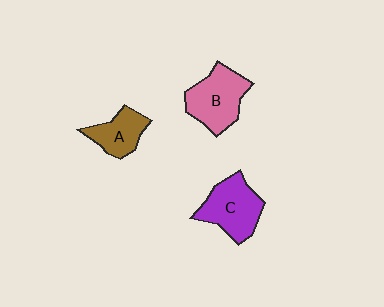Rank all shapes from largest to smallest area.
From largest to smallest: B (pink), C (purple), A (brown).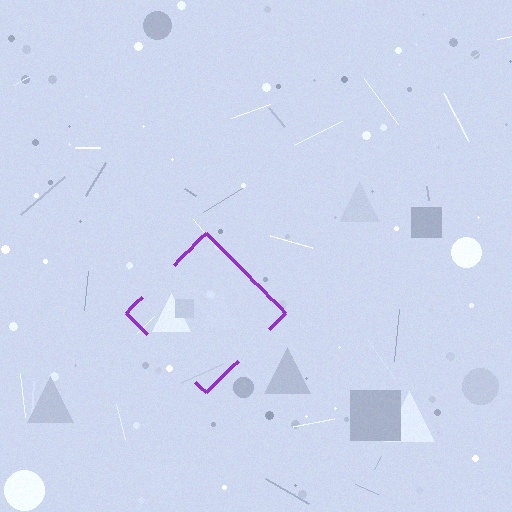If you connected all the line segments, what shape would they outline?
They would outline a diamond.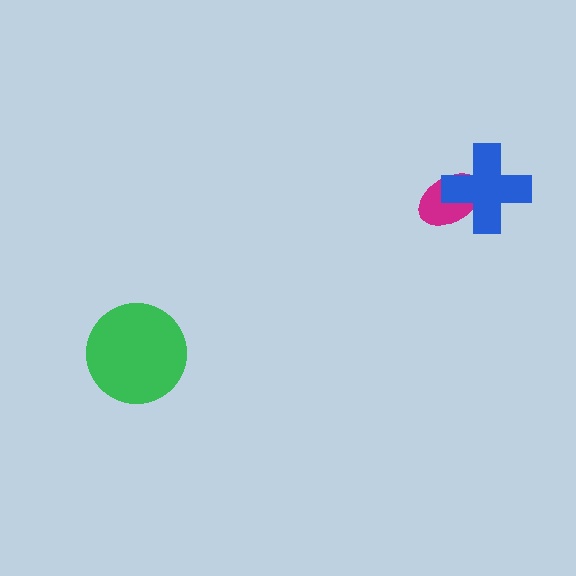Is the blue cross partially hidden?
No, no other shape covers it.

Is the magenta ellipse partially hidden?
Yes, it is partially covered by another shape.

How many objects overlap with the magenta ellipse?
1 object overlaps with the magenta ellipse.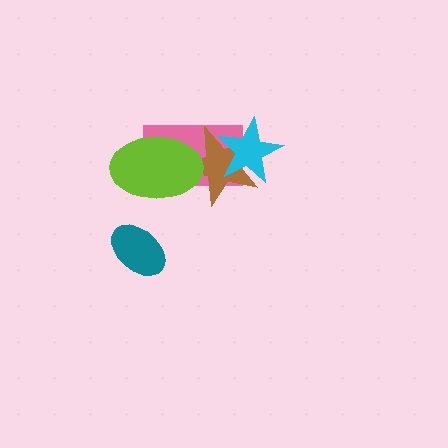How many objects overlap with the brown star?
3 objects overlap with the brown star.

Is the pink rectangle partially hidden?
Yes, it is partially covered by another shape.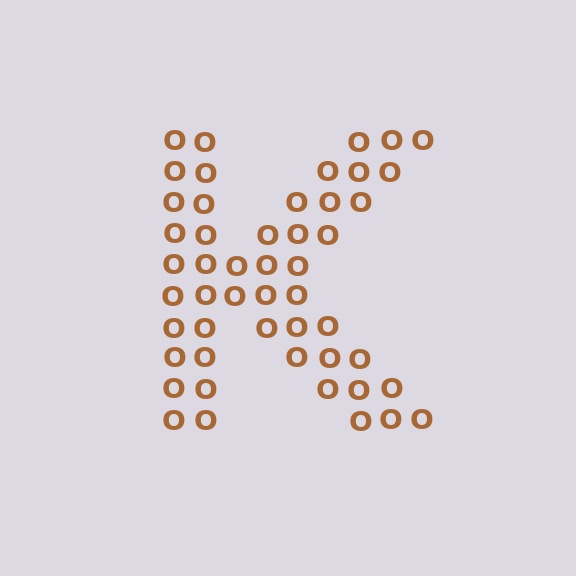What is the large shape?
The large shape is the letter K.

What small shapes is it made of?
It is made of small letter O's.